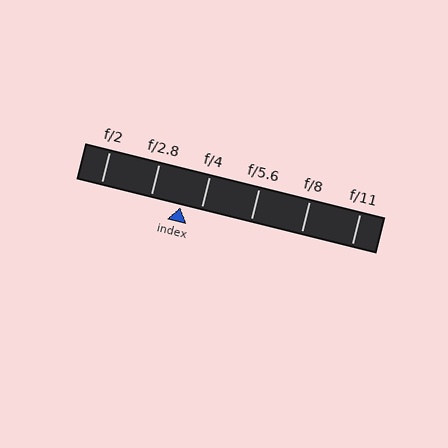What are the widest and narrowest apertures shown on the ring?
The widest aperture shown is f/2 and the narrowest is f/11.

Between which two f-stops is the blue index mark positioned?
The index mark is between f/2.8 and f/4.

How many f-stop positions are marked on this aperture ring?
There are 6 f-stop positions marked.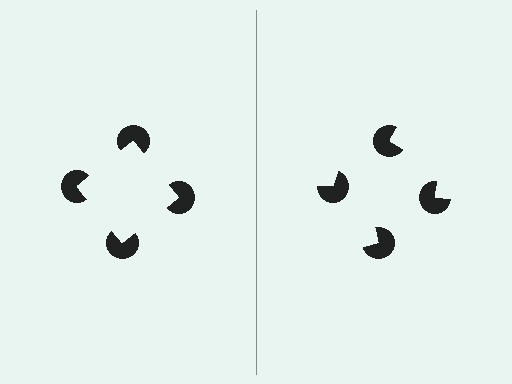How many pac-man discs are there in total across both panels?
8 — 4 on each side.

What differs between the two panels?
The pac-man discs are positioned identically on both sides; only the wedge orientations differ. On the left they align to a square; on the right they are misaligned.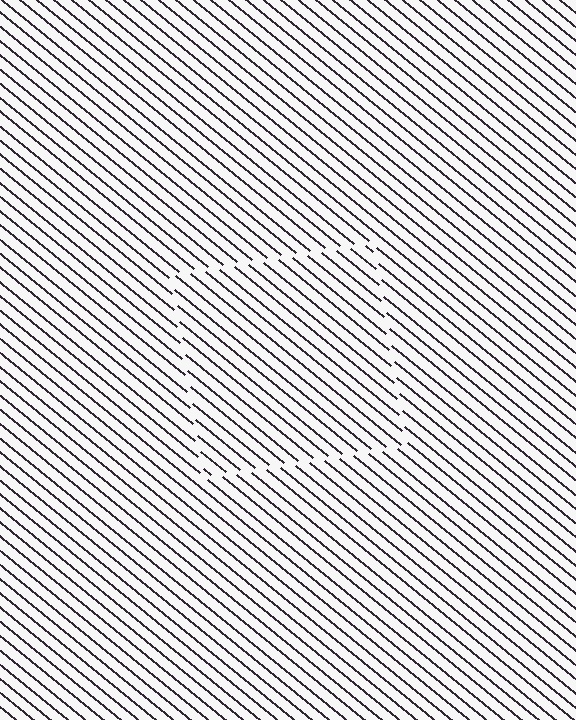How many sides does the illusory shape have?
4 sides — the line-ends trace a square.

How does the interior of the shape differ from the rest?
The interior of the shape contains the same grating, shifted by half a period — the contour is defined by the phase discontinuity where line-ends from the inner and outer gratings abut.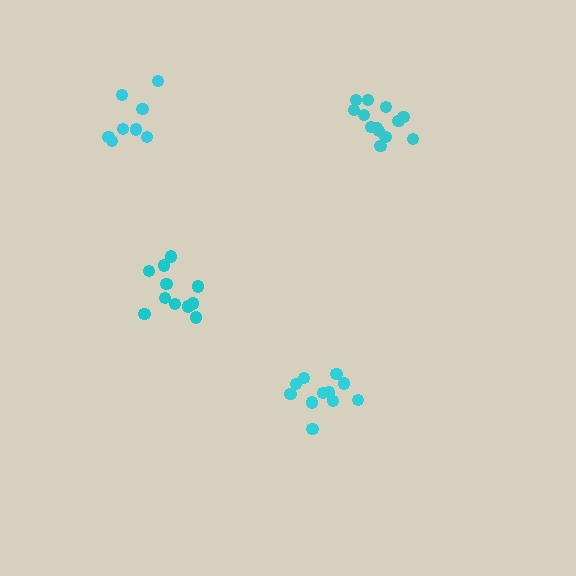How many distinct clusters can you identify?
There are 4 distinct clusters.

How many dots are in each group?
Group 1: 13 dots, Group 2: 11 dots, Group 3: 11 dots, Group 4: 8 dots (43 total).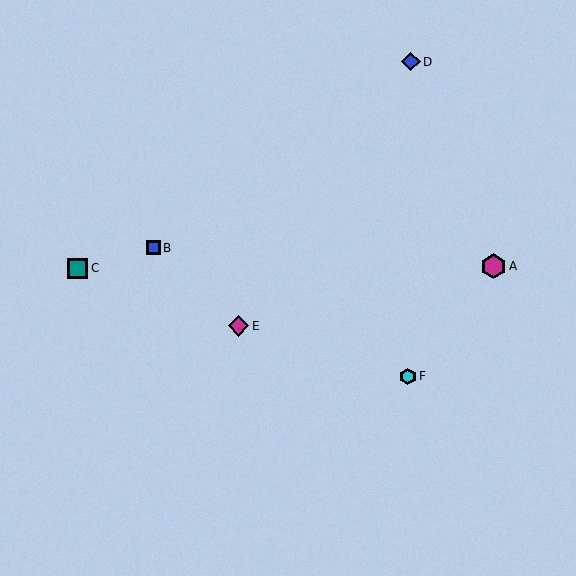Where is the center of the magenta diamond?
The center of the magenta diamond is at (238, 326).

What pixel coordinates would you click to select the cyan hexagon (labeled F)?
Click at (408, 376) to select the cyan hexagon F.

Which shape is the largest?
The magenta hexagon (labeled A) is the largest.